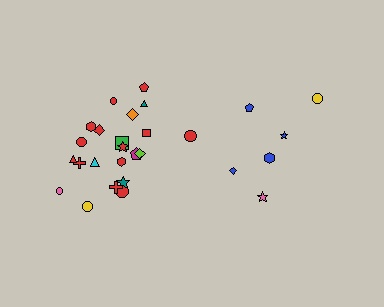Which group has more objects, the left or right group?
The left group.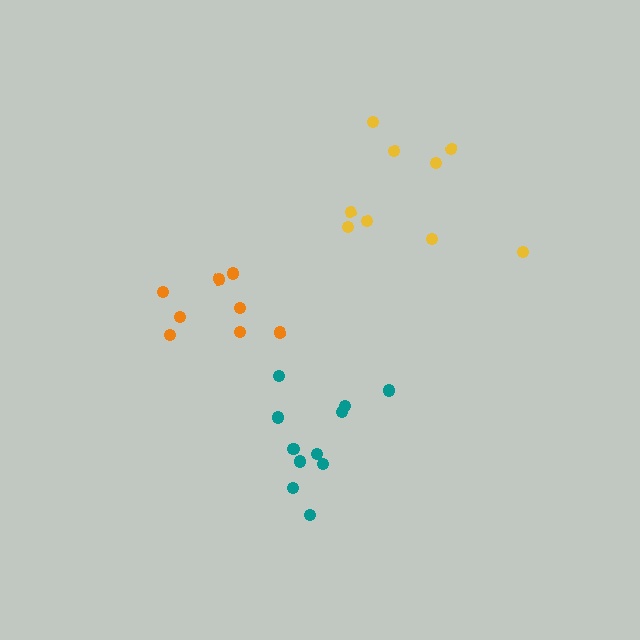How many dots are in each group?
Group 1: 8 dots, Group 2: 11 dots, Group 3: 9 dots (28 total).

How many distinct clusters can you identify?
There are 3 distinct clusters.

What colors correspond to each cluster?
The clusters are colored: orange, teal, yellow.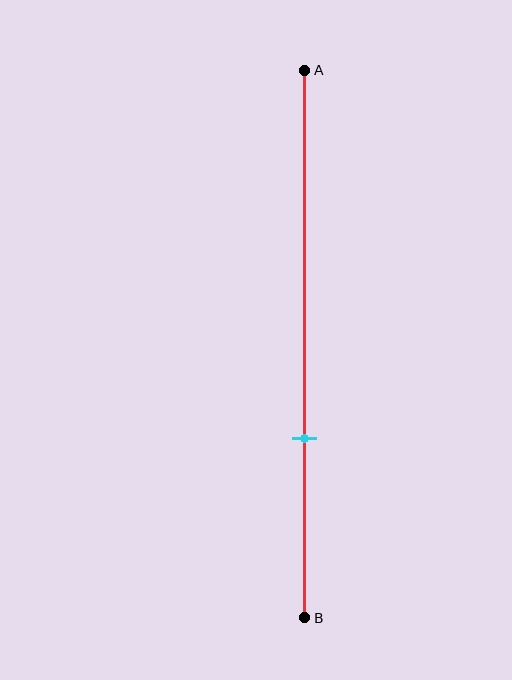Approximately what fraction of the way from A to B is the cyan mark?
The cyan mark is approximately 65% of the way from A to B.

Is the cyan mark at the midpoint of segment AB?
No, the mark is at about 65% from A, not at the 50% midpoint.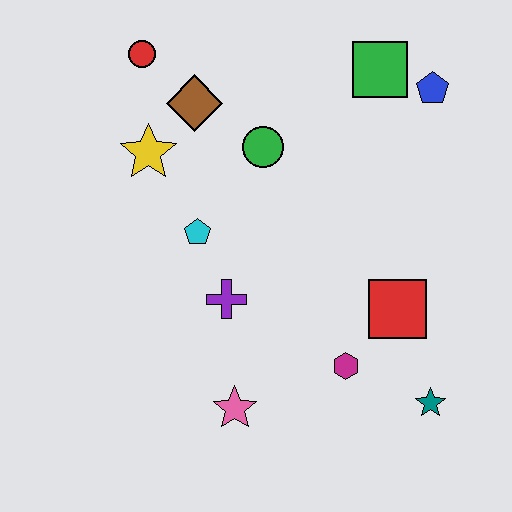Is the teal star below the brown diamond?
Yes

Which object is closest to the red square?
The magenta hexagon is closest to the red square.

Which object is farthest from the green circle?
The teal star is farthest from the green circle.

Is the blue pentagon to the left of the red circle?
No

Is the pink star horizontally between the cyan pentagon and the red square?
Yes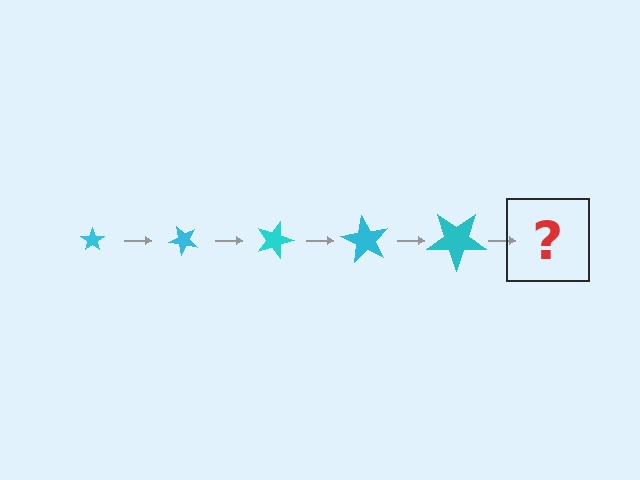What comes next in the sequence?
The next element should be a star, larger than the previous one and rotated 225 degrees from the start.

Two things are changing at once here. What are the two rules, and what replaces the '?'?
The two rules are that the star grows larger each step and it rotates 45 degrees each step. The '?' should be a star, larger than the previous one and rotated 225 degrees from the start.